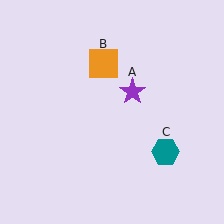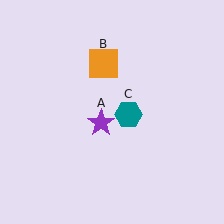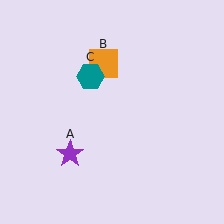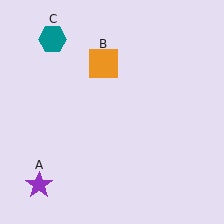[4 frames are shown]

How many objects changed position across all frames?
2 objects changed position: purple star (object A), teal hexagon (object C).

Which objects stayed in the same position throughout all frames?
Orange square (object B) remained stationary.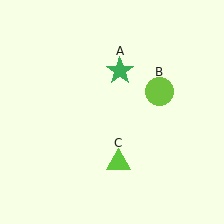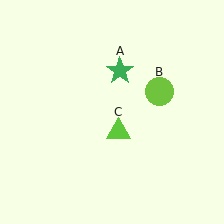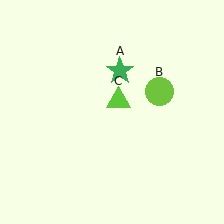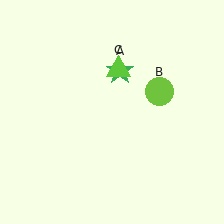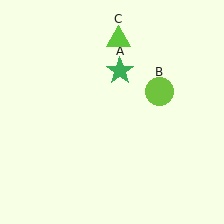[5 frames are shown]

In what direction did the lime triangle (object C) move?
The lime triangle (object C) moved up.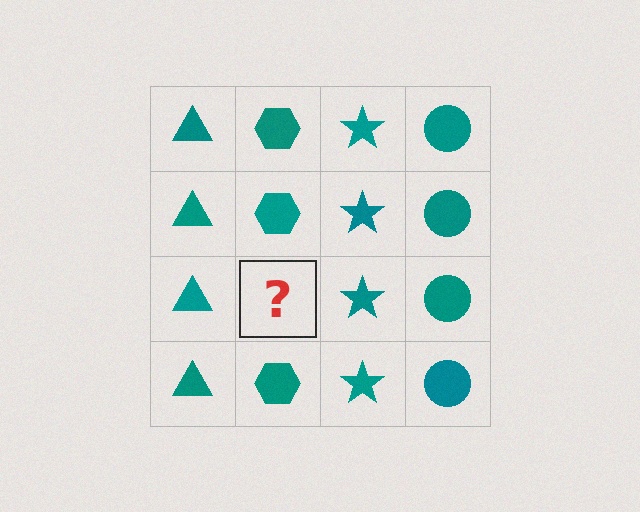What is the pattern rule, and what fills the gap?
The rule is that each column has a consistent shape. The gap should be filled with a teal hexagon.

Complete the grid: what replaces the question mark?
The question mark should be replaced with a teal hexagon.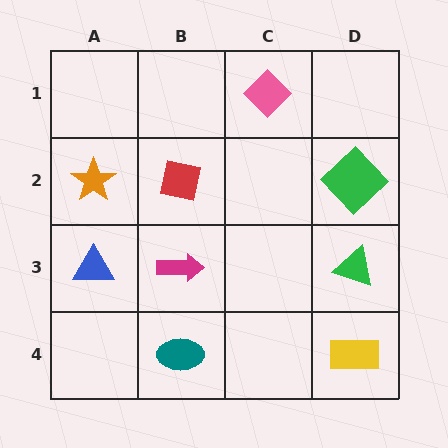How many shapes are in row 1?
1 shape.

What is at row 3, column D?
A green triangle.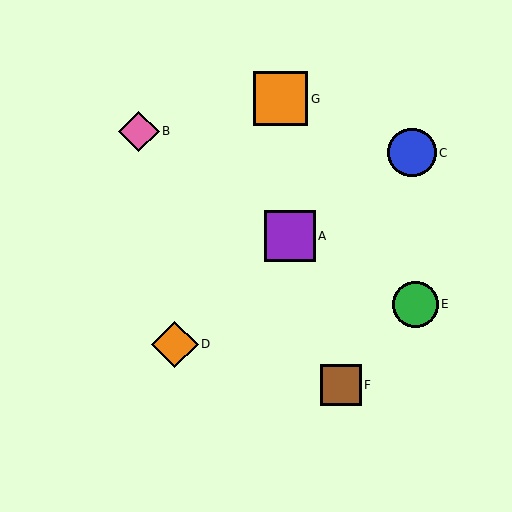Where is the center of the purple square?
The center of the purple square is at (290, 236).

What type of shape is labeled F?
Shape F is a brown square.